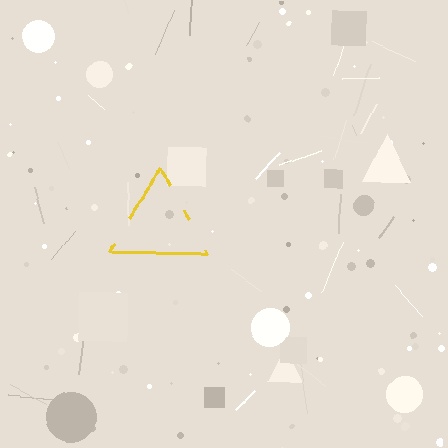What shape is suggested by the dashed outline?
The dashed outline suggests a triangle.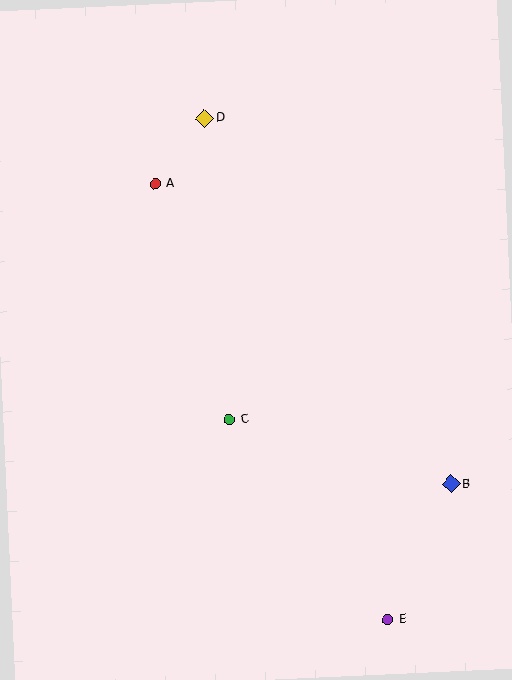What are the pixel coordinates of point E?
Point E is at (387, 620).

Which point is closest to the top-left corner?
Point D is closest to the top-left corner.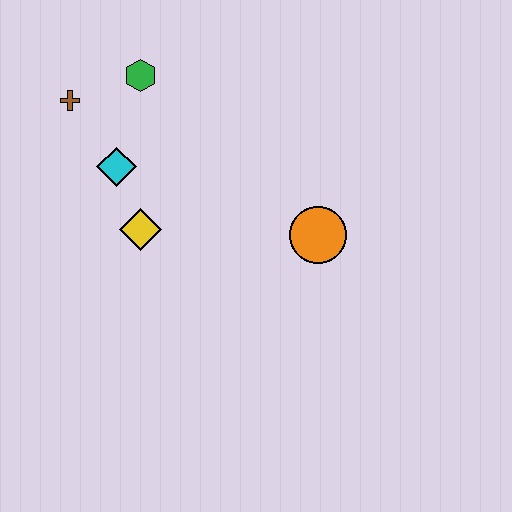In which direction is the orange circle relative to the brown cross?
The orange circle is to the right of the brown cross.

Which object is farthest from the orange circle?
The brown cross is farthest from the orange circle.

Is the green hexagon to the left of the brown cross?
No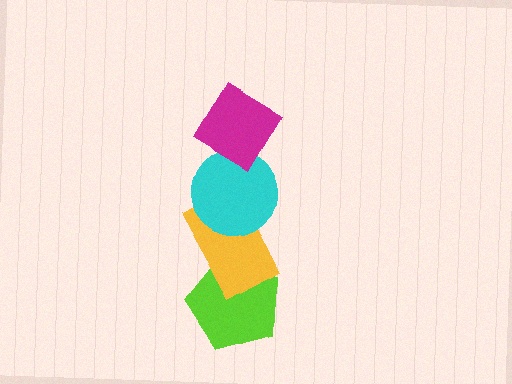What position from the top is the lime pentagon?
The lime pentagon is 4th from the top.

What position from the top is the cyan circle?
The cyan circle is 2nd from the top.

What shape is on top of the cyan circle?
The magenta diamond is on top of the cyan circle.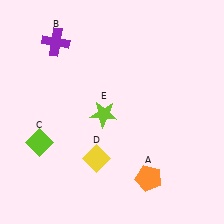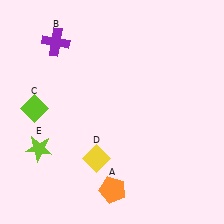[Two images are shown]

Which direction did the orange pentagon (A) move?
The orange pentagon (A) moved left.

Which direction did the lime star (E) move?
The lime star (E) moved left.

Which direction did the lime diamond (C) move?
The lime diamond (C) moved up.